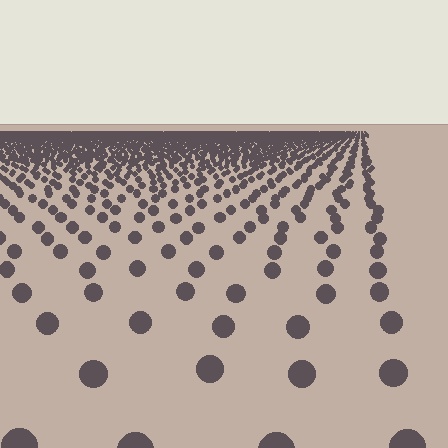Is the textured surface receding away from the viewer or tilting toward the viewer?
The surface is receding away from the viewer. Texture elements get smaller and denser toward the top.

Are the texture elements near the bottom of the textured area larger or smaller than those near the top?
Larger. Near the bottom, elements are closer to the viewer and appear at a bigger on-screen size.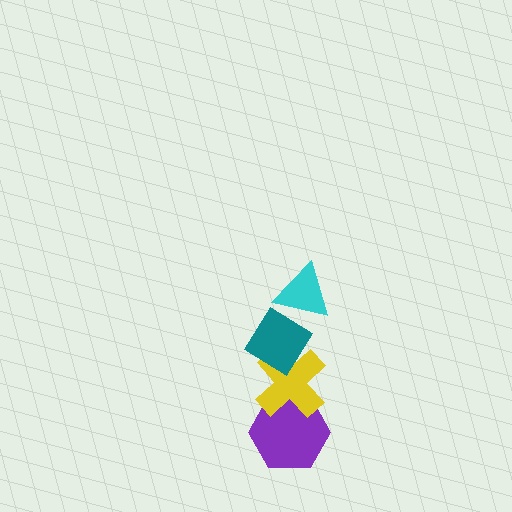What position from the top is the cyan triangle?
The cyan triangle is 1st from the top.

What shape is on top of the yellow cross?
The teal diamond is on top of the yellow cross.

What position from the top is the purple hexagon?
The purple hexagon is 4th from the top.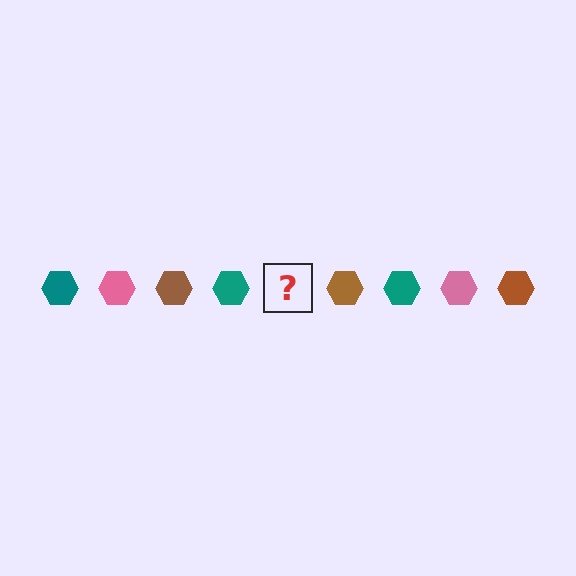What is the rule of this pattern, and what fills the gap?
The rule is that the pattern cycles through teal, pink, brown hexagons. The gap should be filled with a pink hexagon.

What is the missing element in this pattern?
The missing element is a pink hexagon.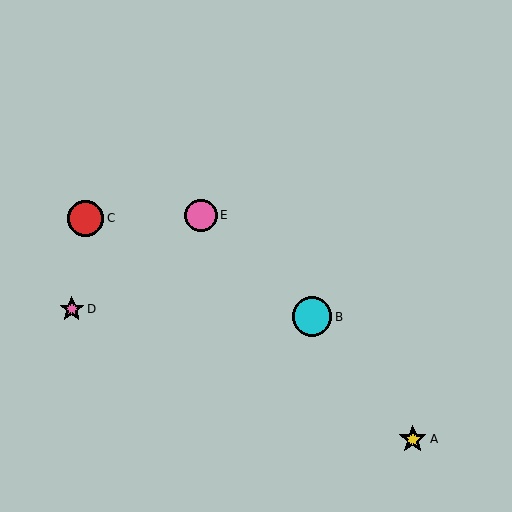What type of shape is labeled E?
Shape E is a pink circle.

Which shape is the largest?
The cyan circle (labeled B) is the largest.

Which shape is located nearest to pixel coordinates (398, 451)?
The yellow star (labeled A) at (413, 439) is nearest to that location.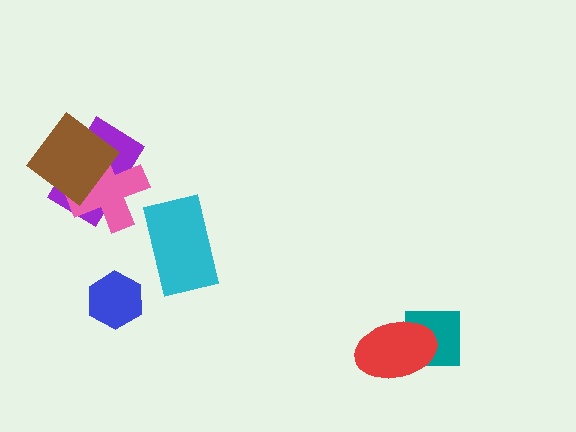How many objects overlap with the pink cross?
2 objects overlap with the pink cross.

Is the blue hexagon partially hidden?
No, no other shape covers it.